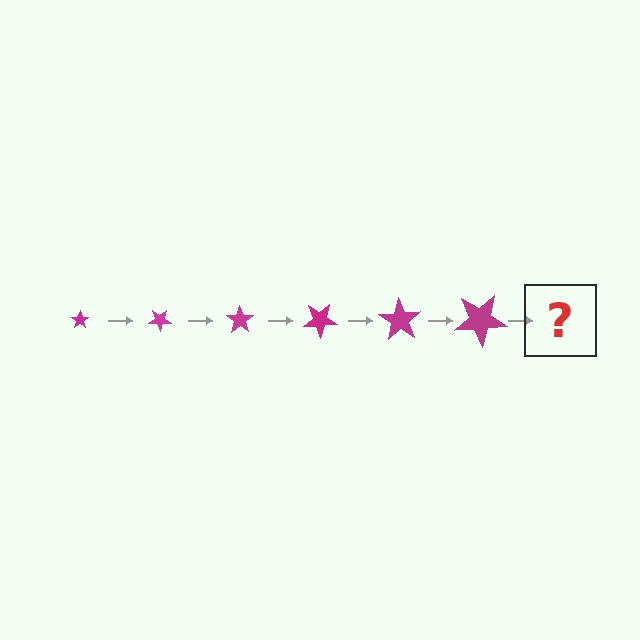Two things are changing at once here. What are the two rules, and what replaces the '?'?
The two rules are that the star grows larger each step and it rotates 35 degrees each step. The '?' should be a star, larger than the previous one and rotated 210 degrees from the start.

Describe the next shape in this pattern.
It should be a star, larger than the previous one and rotated 210 degrees from the start.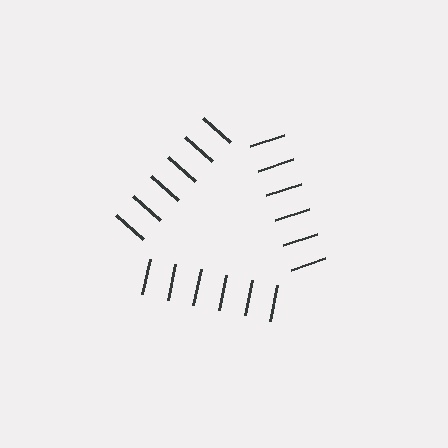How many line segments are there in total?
18 — 6 along each of the 3 edges.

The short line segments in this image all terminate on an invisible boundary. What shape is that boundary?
An illusory triangle — the line segments terminate on its edges but no continuous stroke is drawn.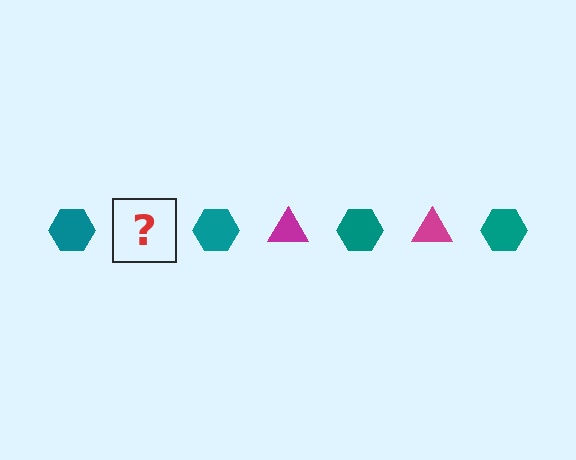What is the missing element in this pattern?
The missing element is a magenta triangle.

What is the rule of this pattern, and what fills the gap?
The rule is that the pattern alternates between teal hexagon and magenta triangle. The gap should be filled with a magenta triangle.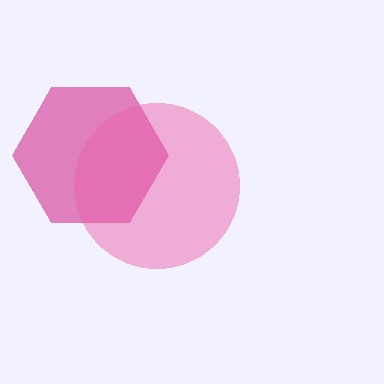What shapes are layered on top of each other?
The layered shapes are: a magenta hexagon, a pink circle.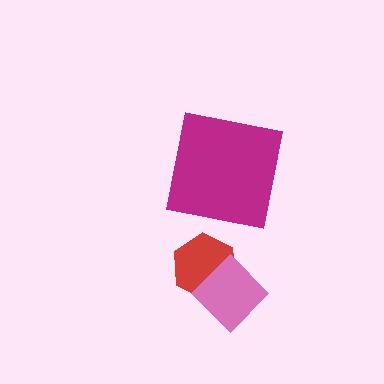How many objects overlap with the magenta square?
0 objects overlap with the magenta square.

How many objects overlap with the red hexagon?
1 object overlaps with the red hexagon.